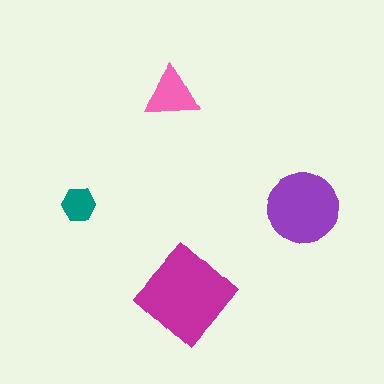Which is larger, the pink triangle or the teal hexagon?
The pink triangle.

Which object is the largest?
The magenta diamond.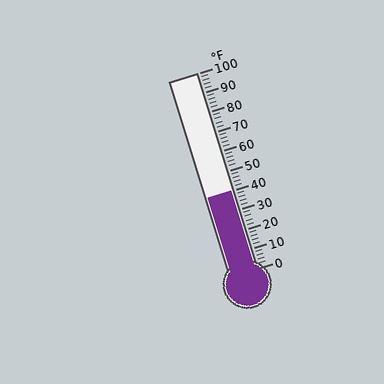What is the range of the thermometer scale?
The thermometer scale ranges from 0°F to 100°F.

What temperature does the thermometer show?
The thermometer shows approximately 40°F.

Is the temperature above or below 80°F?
The temperature is below 80°F.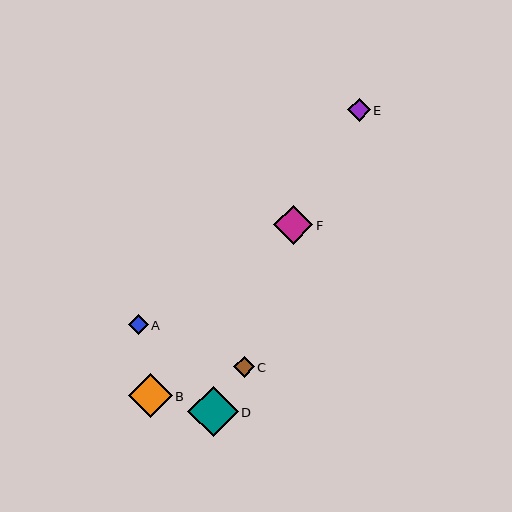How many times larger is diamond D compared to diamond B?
Diamond D is approximately 1.1 times the size of diamond B.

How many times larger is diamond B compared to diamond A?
Diamond B is approximately 2.2 times the size of diamond A.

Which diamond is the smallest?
Diamond A is the smallest with a size of approximately 20 pixels.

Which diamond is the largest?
Diamond D is the largest with a size of approximately 50 pixels.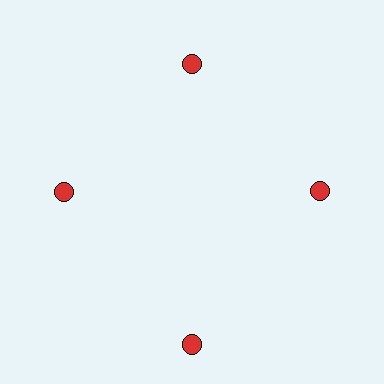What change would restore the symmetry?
The symmetry would be restored by moving it inward, back onto the ring so that all 4 circles sit at equal angles and equal distance from the center.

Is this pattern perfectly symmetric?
No. The 4 red circles are arranged in a ring, but one element near the 6 o'clock position is pushed outward from the center, breaking the 4-fold rotational symmetry.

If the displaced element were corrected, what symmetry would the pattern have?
It would have 4-fold rotational symmetry — the pattern would map onto itself every 90 degrees.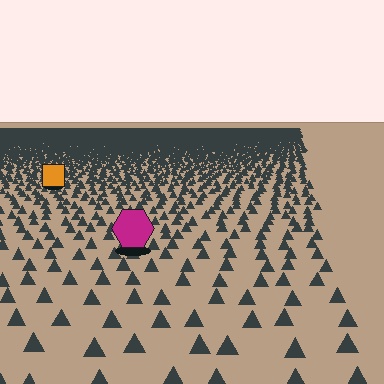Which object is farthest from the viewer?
The orange square is farthest from the viewer. It appears smaller and the ground texture around it is denser.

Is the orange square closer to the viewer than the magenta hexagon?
No. The magenta hexagon is closer — you can tell from the texture gradient: the ground texture is coarser near it.